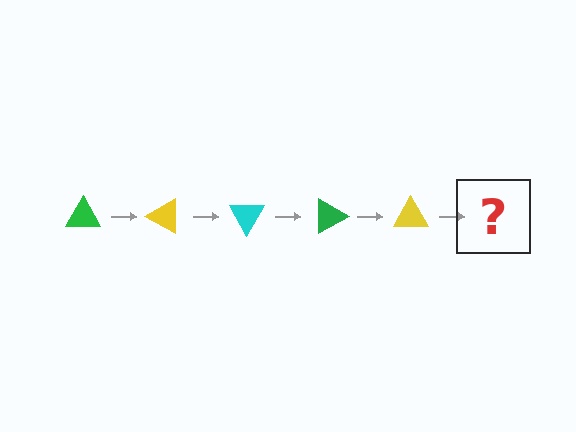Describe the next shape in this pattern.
It should be a cyan triangle, rotated 150 degrees from the start.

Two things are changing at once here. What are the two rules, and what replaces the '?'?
The two rules are that it rotates 30 degrees each step and the color cycles through green, yellow, and cyan. The '?' should be a cyan triangle, rotated 150 degrees from the start.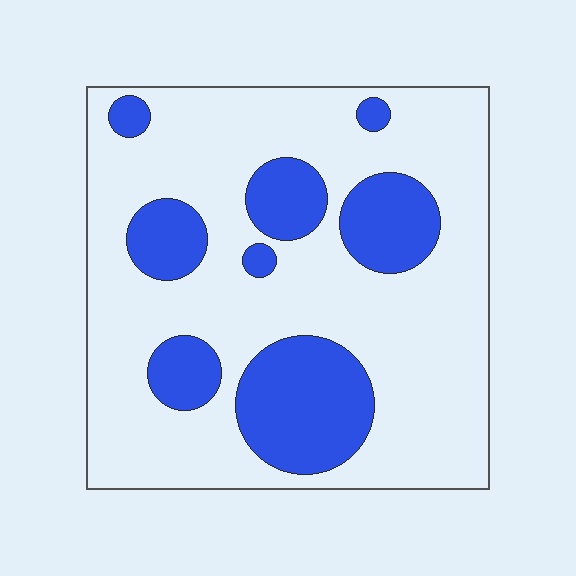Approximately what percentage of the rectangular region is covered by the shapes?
Approximately 25%.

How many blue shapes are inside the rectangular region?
8.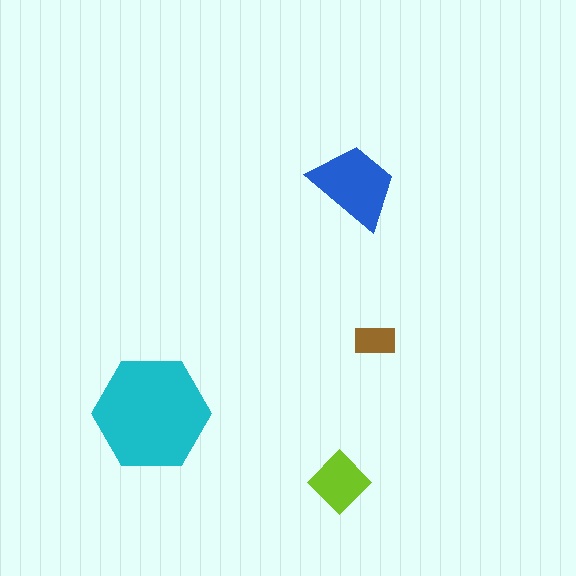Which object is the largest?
The cyan hexagon.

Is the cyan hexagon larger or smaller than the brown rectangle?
Larger.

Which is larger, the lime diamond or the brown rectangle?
The lime diamond.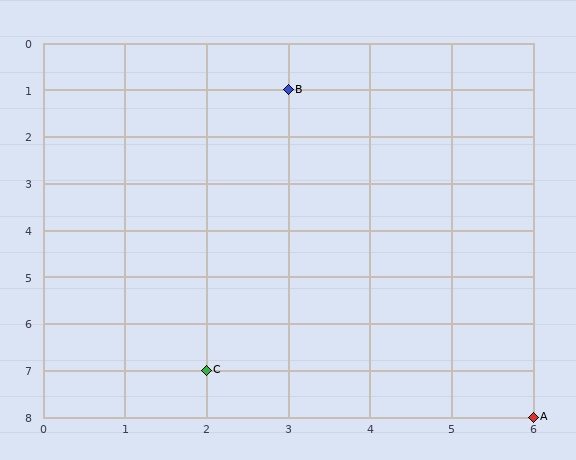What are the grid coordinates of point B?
Point B is at grid coordinates (3, 1).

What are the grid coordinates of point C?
Point C is at grid coordinates (2, 7).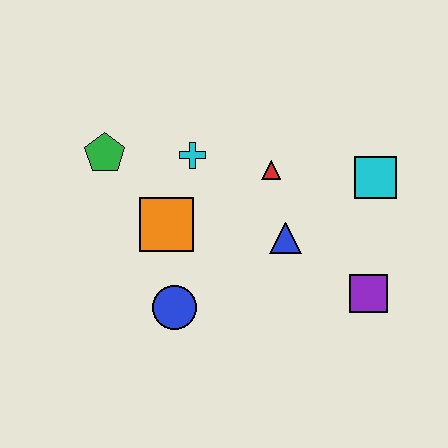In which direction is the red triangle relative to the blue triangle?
The red triangle is above the blue triangle.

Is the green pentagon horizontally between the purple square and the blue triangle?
No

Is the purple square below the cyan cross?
Yes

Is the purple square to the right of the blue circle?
Yes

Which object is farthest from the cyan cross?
The purple square is farthest from the cyan cross.